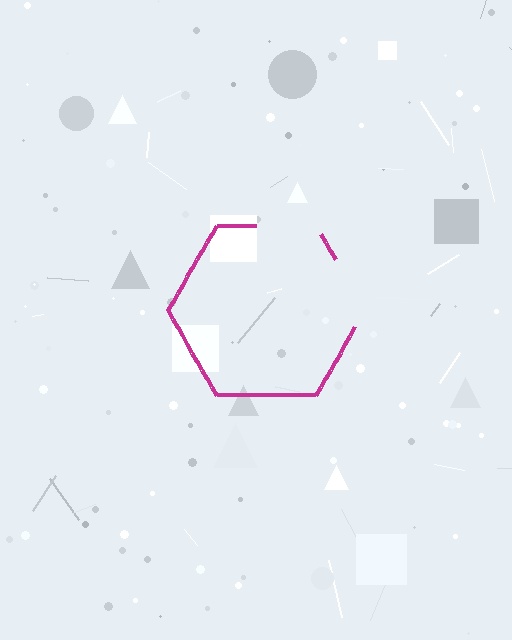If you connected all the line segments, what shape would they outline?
They would outline a hexagon.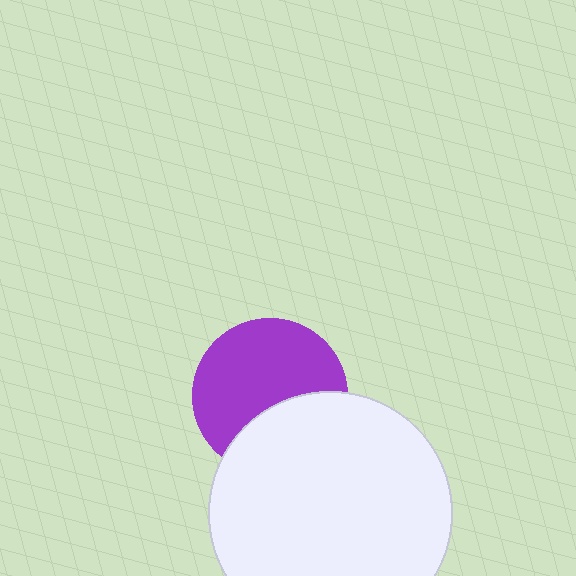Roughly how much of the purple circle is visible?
About half of it is visible (roughly 64%).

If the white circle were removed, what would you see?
You would see the complete purple circle.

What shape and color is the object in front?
The object in front is a white circle.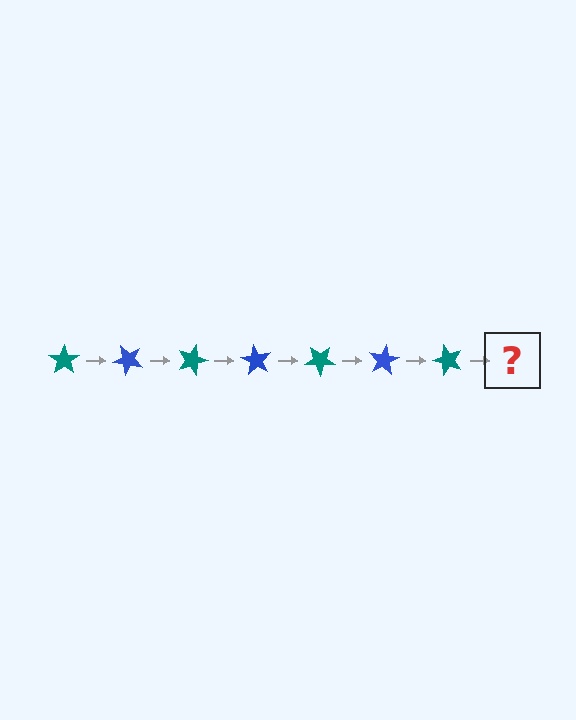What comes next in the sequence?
The next element should be a blue star, rotated 315 degrees from the start.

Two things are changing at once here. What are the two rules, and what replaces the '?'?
The two rules are that it rotates 45 degrees each step and the color cycles through teal and blue. The '?' should be a blue star, rotated 315 degrees from the start.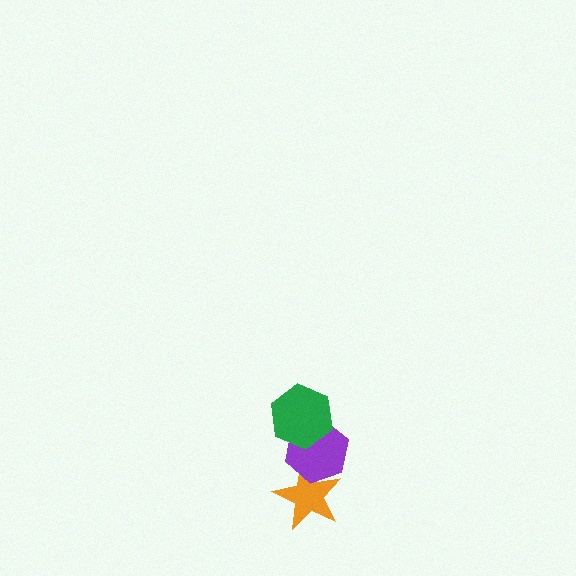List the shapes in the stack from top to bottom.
From top to bottom: the green hexagon, the purple hexagon, the orange star.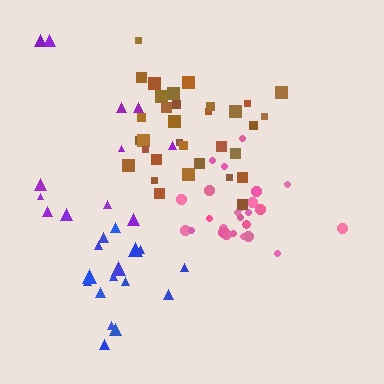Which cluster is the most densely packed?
Pink.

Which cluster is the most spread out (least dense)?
Purple.